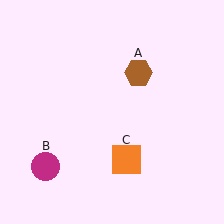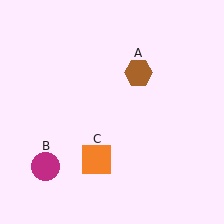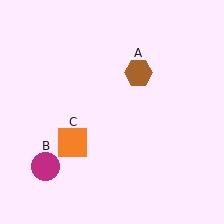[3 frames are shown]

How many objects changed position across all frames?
1 object changed position: orange square (object C).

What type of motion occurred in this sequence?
The orange square (object C) rotated clockwise around the center of the scene.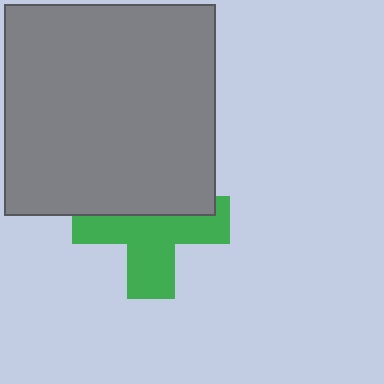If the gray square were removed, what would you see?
You would see the complete green cross.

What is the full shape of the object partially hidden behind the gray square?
The partially hidden object is a green cross.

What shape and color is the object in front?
The object in front is a gray square.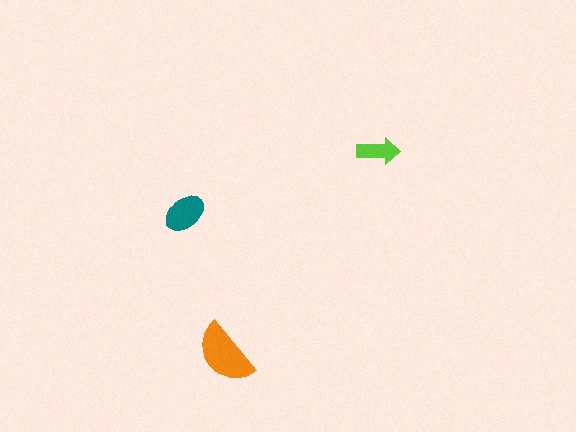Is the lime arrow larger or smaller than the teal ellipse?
Smaller.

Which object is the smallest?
The lime arrow.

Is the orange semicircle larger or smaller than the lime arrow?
Larger.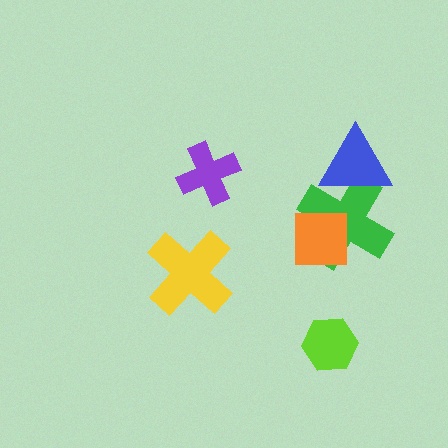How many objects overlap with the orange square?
1 object overlaps with the orange square.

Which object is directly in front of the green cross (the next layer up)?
The orange square is directly in front of the green cross.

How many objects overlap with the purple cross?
0 objects overlap with the purple cross.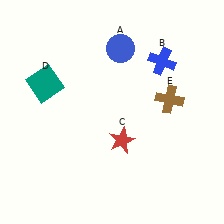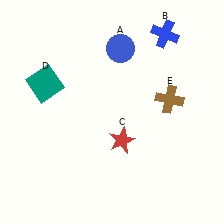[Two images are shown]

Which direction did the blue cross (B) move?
The blue cross (B) moved up.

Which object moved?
The blue cross (B) moved up.